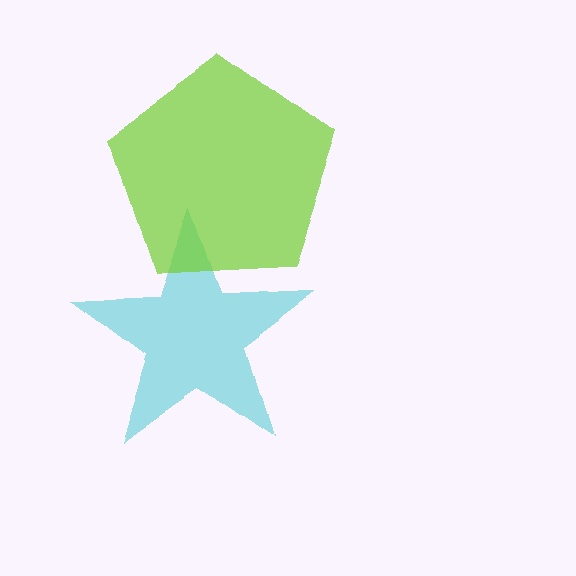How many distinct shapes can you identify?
There are 2 distinct shapes: a cyan star, a lime pentagon.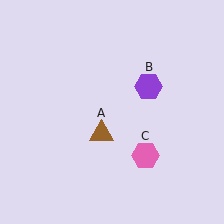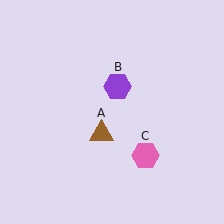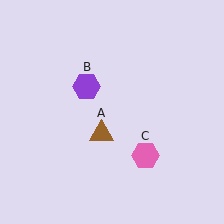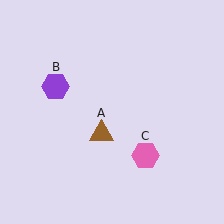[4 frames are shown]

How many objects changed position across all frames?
1 object changed position: purple hexagon (object B).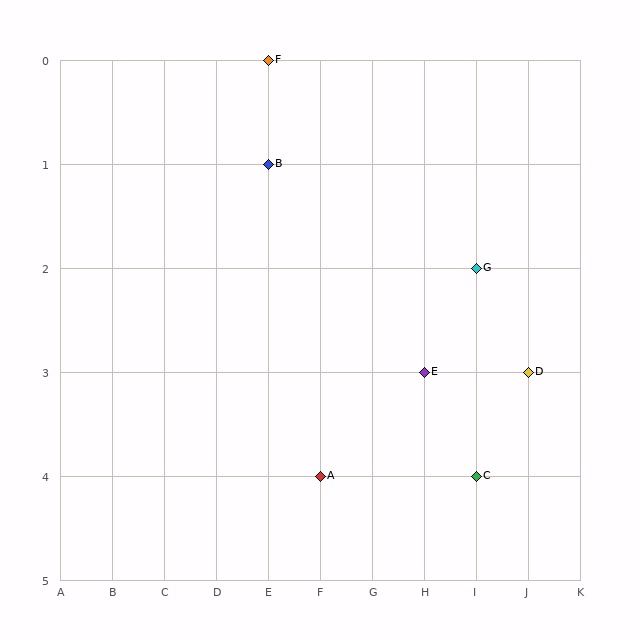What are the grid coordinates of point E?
Point E is at grid coordinates (H, 3).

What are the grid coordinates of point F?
Point F is at grid coordinates (E, 0).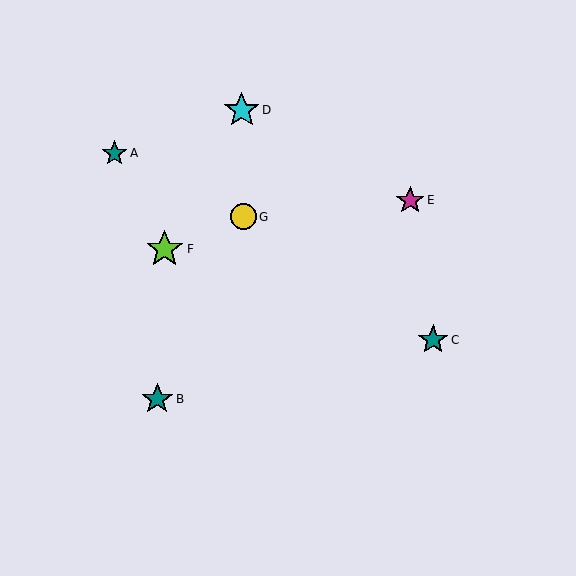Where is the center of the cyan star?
The center of the cyan star is at (242, 110).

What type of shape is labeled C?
Shape C is a teal star.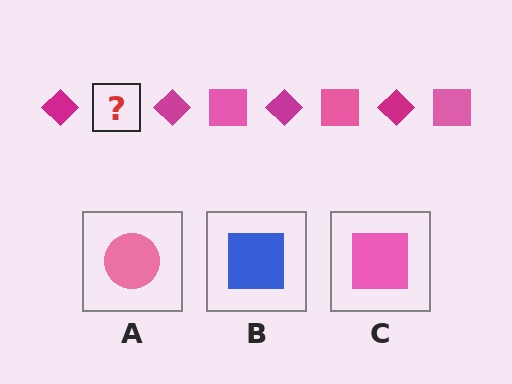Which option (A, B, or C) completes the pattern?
C.